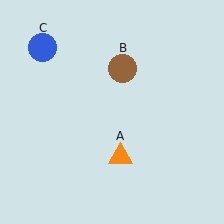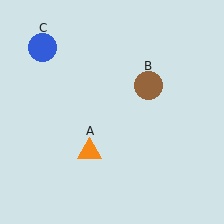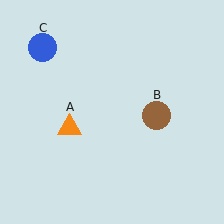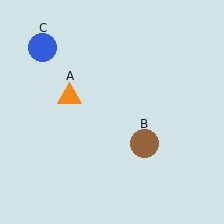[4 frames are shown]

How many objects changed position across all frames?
2 objects changed position: orange triangle (object A), brown circle (object B).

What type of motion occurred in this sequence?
The orange triangle (object A), brown circle (object B) rotated clockwise around the center of the scene.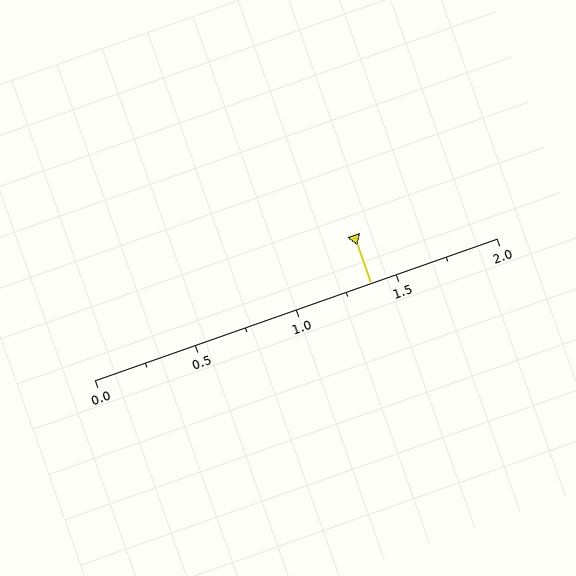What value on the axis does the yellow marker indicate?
The marker indicates approximately 1.38.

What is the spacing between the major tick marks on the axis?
The major ticks are spaced 0.5 apart.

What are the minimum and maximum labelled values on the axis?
The axis runs from 0.0 to 2.0.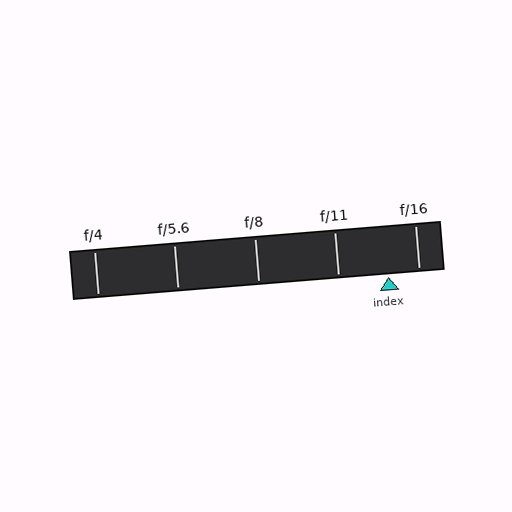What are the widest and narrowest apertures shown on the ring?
The widest aperture shown is f/4 and the narrowest is f/16.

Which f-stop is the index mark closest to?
The index mark is closest to f/16.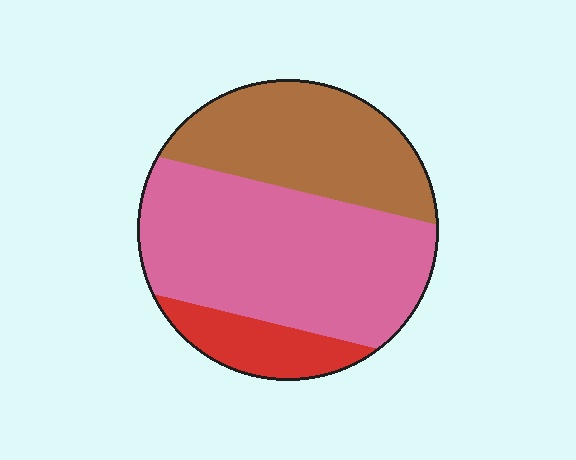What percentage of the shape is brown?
Brown takes up about one third (1/3) of the shape.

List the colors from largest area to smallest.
From largest to smallest: pink, brown, red.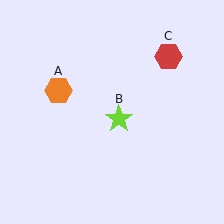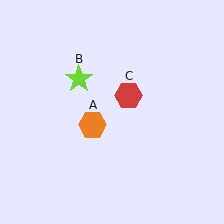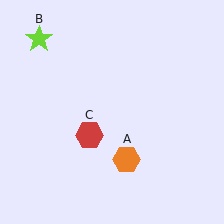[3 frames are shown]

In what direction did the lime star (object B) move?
The lime star (object B) moved up and to the left.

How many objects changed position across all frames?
3 objects changed position: orange hexagon (object A), lime star (object B), red hexagon (object C).